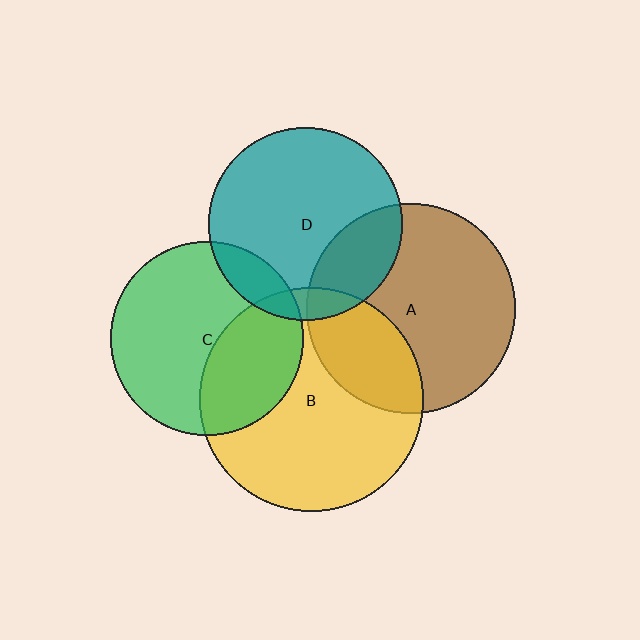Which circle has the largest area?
Circle B (yellow).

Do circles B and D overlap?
Yes.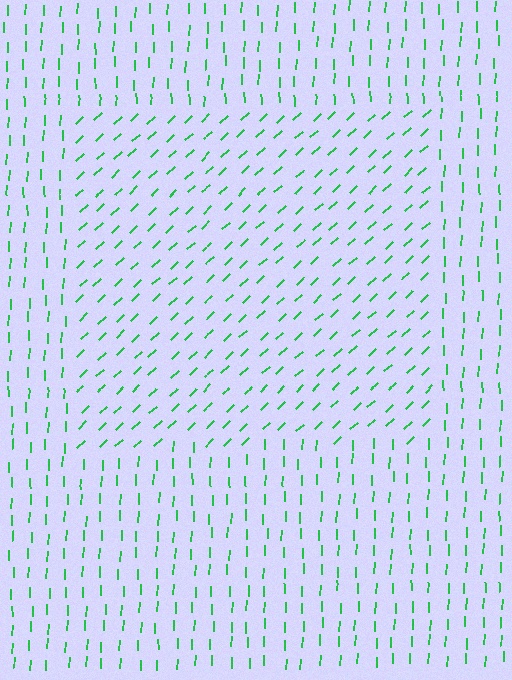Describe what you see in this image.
The image is filled with small green line segments. A rectangle region in the image has lines oriented differently from the surrounding lines, creating a visible texture boundary.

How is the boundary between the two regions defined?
The boundary is defined purely by a change in line orientation (approximately 45 degrees difference). All lines are the same color and thickness.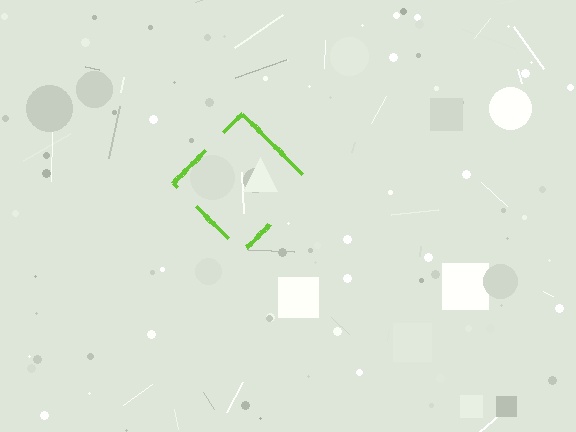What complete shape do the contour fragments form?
The contour fragments form a diamond.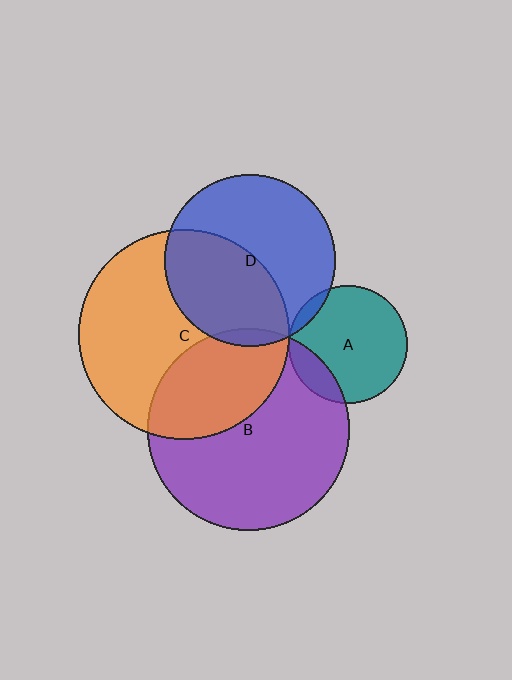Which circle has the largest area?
Circle C (orange).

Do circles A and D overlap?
Yes.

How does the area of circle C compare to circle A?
Approximately 3.1 times.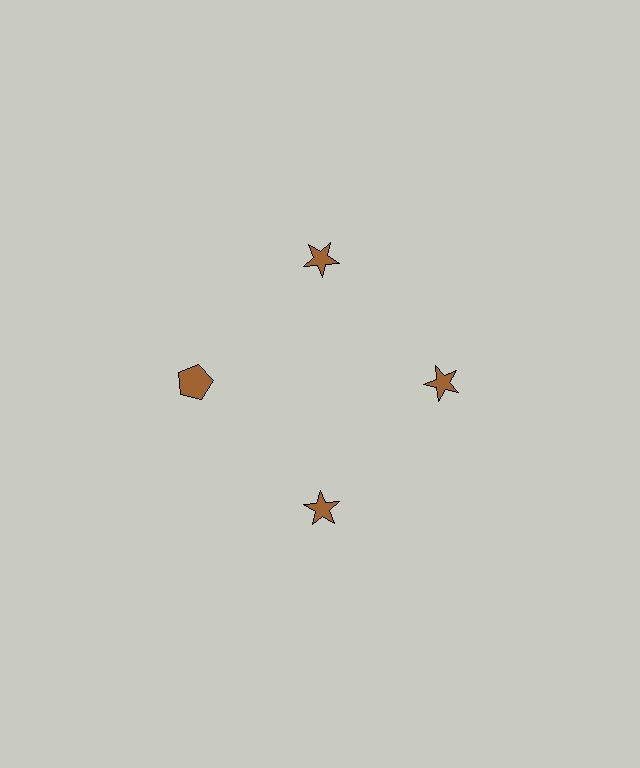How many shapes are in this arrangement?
There are 4 shapes arranged in a ring pattern.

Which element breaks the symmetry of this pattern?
The brown pentagon at roughly the 9 o'clock position breaks the symmetry. All other shapes are brown stars.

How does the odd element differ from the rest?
It has a different shape: pentagon instead of star.